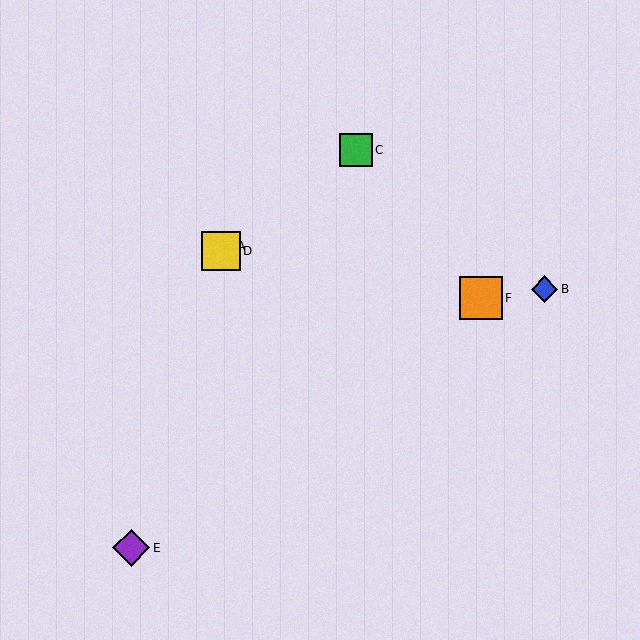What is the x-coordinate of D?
Object D is at x≈221.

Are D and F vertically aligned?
No, D is at x≈221 and F is at x≈481.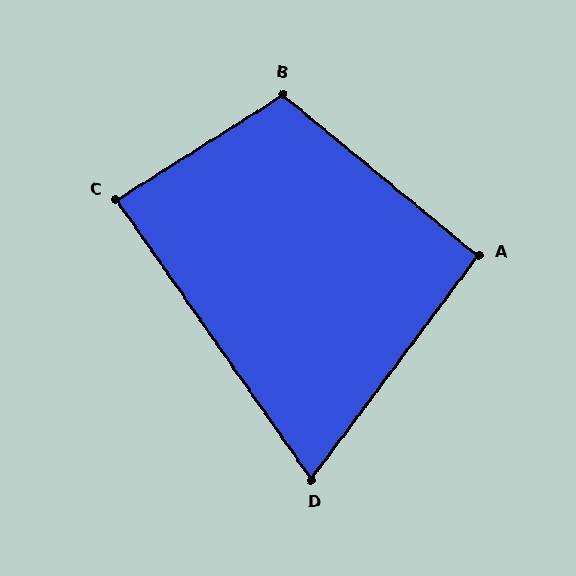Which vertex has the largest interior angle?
B, at approximately 108 degrees.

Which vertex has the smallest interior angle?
D, at approximately 72 degrees.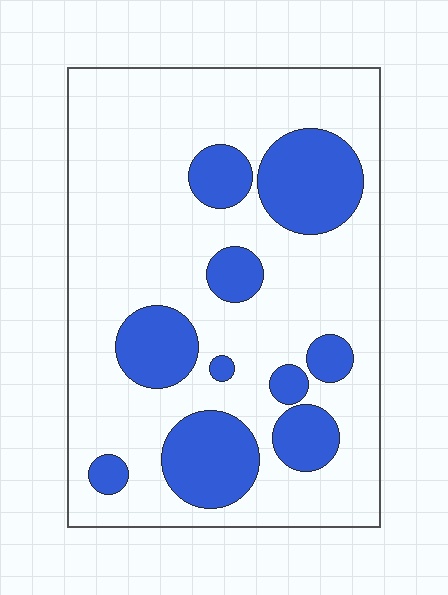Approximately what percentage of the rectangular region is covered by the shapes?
Approximately 25%.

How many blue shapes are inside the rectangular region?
10.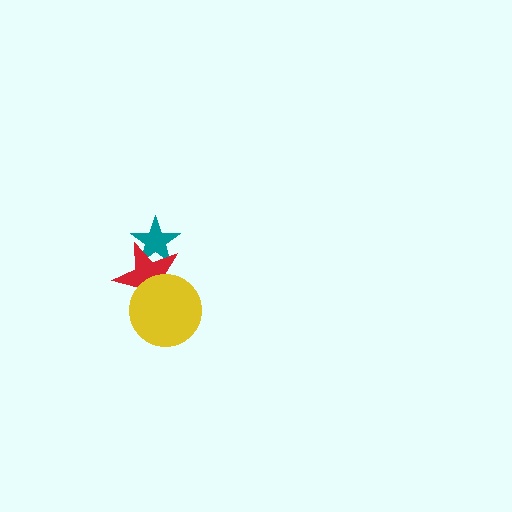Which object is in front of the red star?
The yellow circle is in front of the red star.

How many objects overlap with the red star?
2 objects overlap with the red star.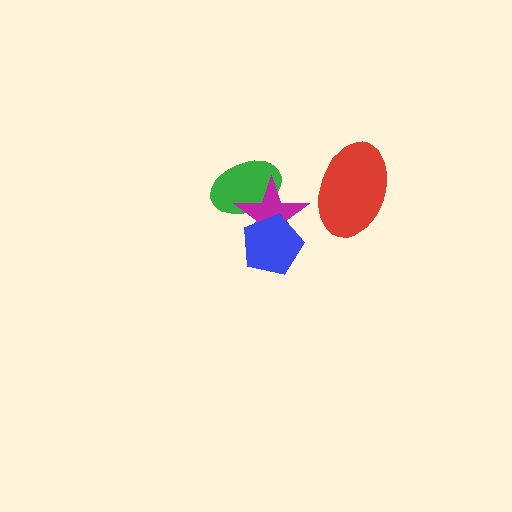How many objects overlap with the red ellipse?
0 objects overlap with the red ellipse.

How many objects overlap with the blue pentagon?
1 object overlaps with the blue pentagon.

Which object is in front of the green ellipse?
The magenta star is in front of the green ellipse.